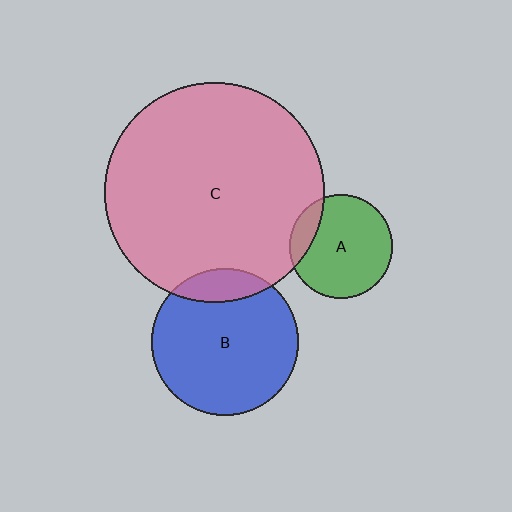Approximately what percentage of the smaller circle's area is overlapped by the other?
Approximately 15%.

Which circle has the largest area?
Circle C (pink).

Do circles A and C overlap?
Yes.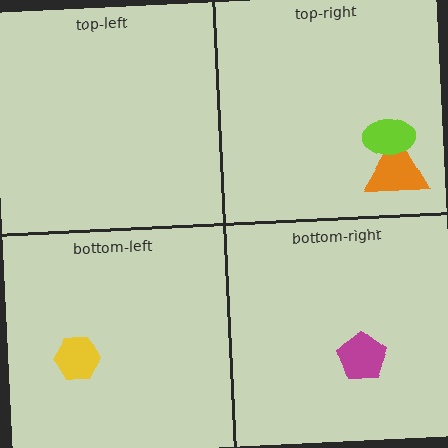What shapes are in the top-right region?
The orange triangle, the lime ellipse.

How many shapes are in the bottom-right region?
1.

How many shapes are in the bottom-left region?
1.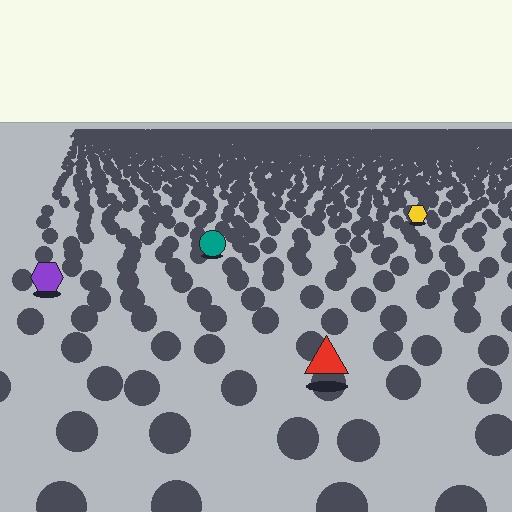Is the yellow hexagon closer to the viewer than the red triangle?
No. The red triangle is closer — you can tell from the texture gradient: the ground texture is coarser near it.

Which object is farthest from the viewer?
The yellow hexagon is farthest from the viewer. It appears smaller and the ground texture around it is denser.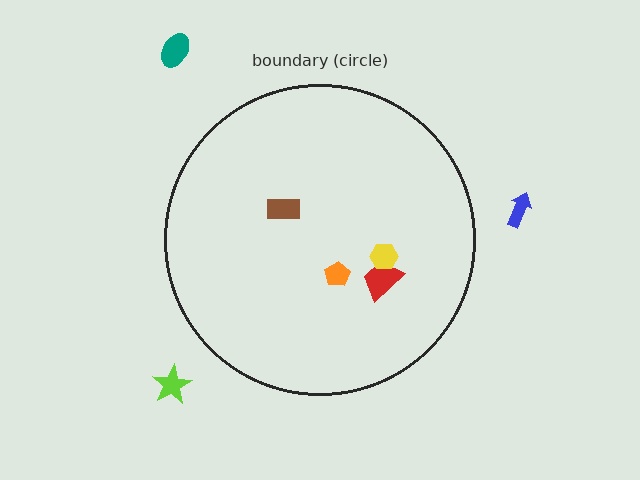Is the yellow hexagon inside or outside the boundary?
Inside.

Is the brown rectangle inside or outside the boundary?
Inside.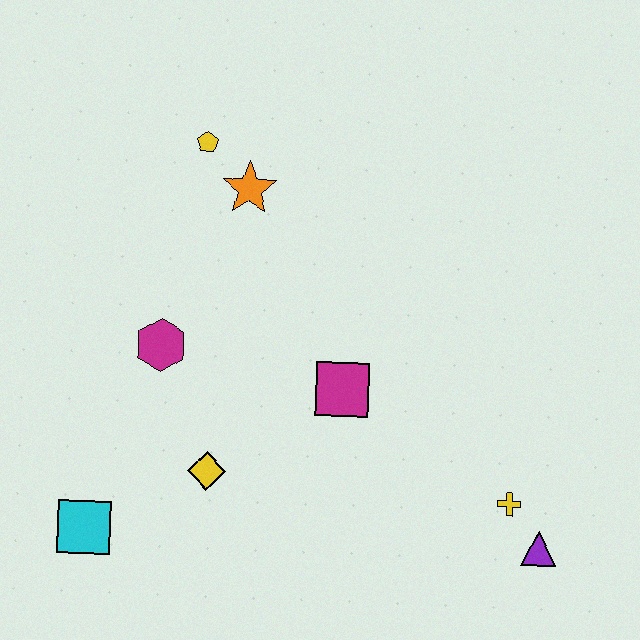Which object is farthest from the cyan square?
The purple triangle is farthest from the cyan square.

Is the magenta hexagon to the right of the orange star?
No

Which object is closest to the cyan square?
The yellow diamond is closest to the cyan square.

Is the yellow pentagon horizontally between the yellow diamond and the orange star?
No